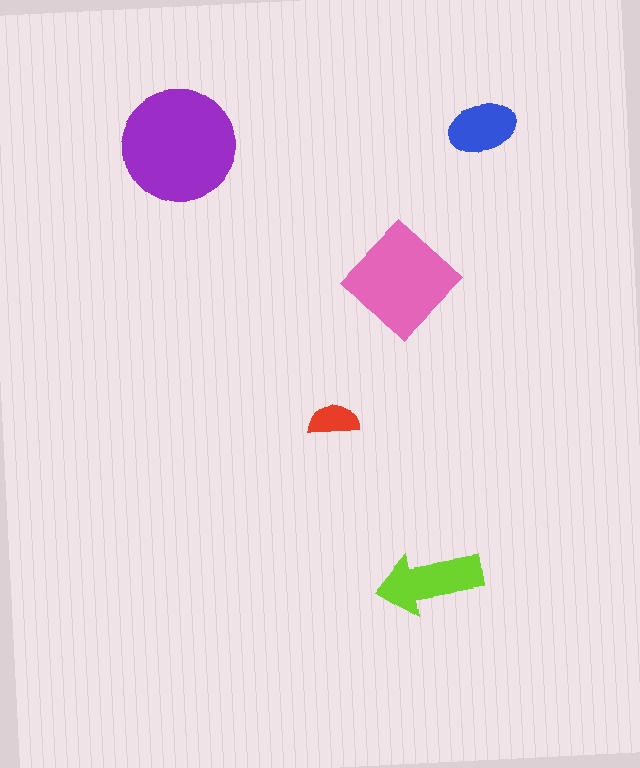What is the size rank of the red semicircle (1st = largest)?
5th.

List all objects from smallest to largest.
The red semicircle, the blue ellipse, the lime arrow, the pink diamond, the purple circle.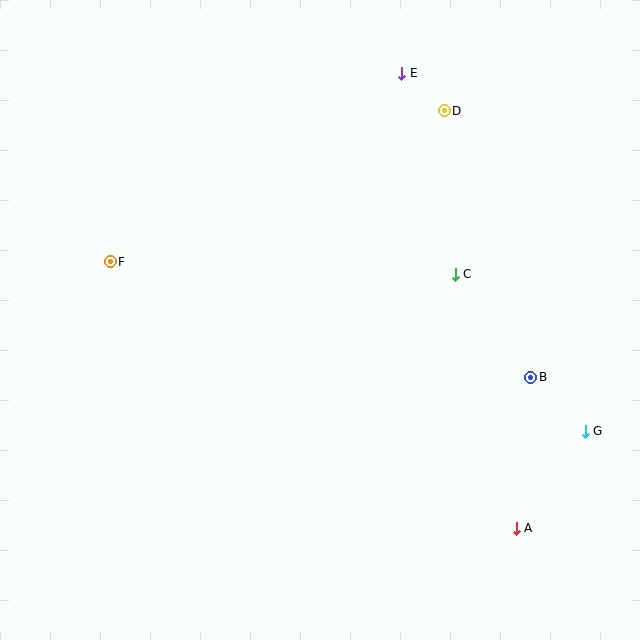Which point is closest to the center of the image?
Point C at (455, 274) is closest to the center.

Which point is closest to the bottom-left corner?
Point F is closest to the bottom-left corner.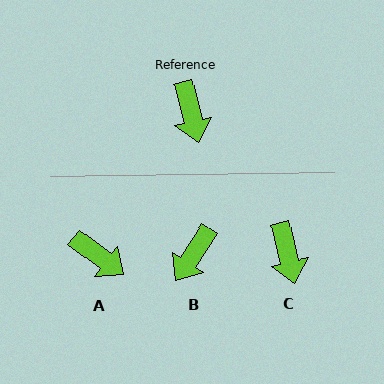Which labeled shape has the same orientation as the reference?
C.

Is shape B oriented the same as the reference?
No, it is off by about 46 degrees.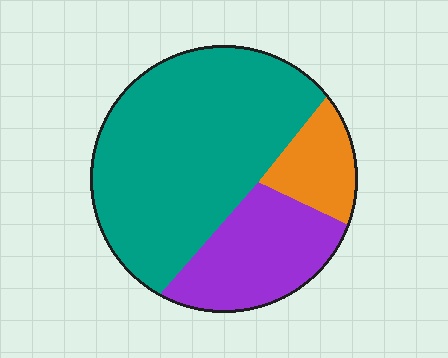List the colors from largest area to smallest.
From largest to smallest: teal, purple, orange.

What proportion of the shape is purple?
Purple takes up between a sixth and a third of the shape.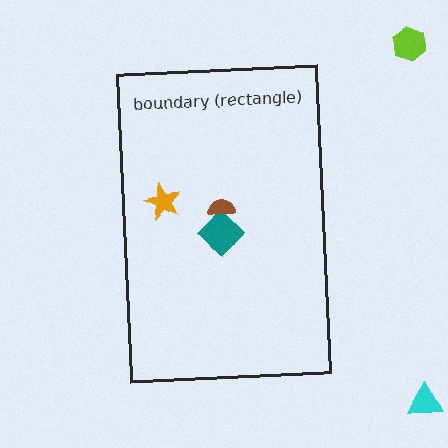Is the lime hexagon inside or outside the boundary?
Outside.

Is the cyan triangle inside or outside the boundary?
Outside.